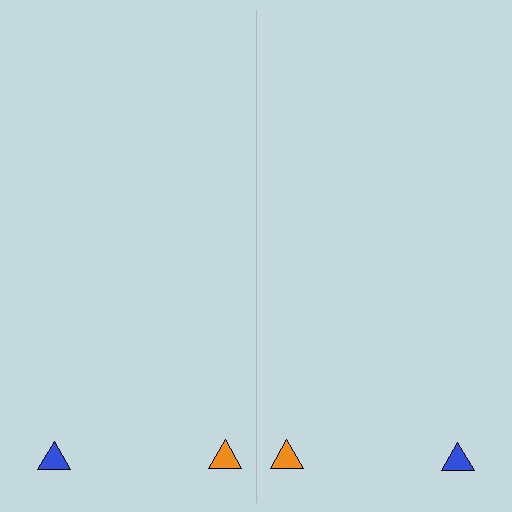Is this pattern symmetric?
Yes, this pattern has bilateral (reflection) symmetry.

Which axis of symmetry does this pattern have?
The pattern has a vertical axis of symmetry running through the center of the image.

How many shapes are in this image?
There are 4 shapes in this image.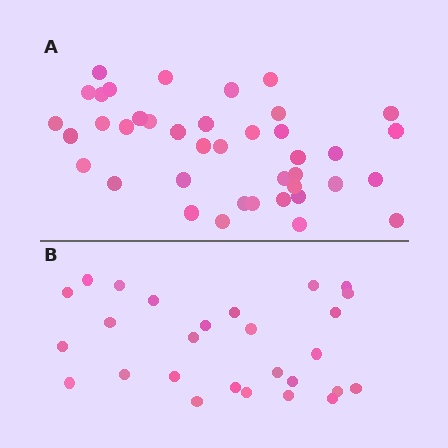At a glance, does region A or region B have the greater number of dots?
Region A (the top region) has more dots.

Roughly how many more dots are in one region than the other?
Region A has approximately 15 more dots than region B.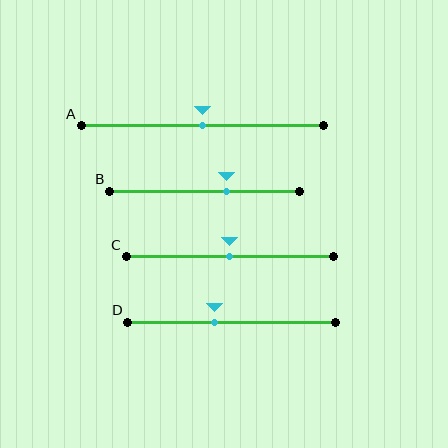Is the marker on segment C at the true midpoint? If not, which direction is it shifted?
Yes, the marker on segment C is at the true midpoint.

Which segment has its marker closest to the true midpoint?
Segment A has its marker closest to the true midpoint.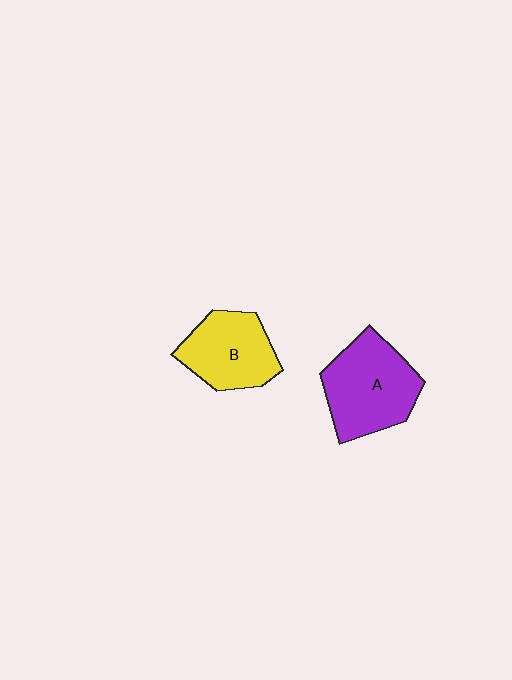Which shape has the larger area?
Shape A (purple).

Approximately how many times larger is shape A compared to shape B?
Approximately 1.2 times.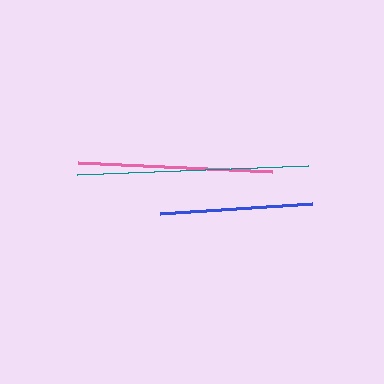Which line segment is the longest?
The teal line is the longest at approximately 231 pixels.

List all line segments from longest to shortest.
From longest to shortest: teal, pink, blue.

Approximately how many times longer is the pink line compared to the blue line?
The pink line is approximately 1.3 times the length of the blue line.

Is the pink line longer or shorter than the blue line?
The pink line is longer than the blue line.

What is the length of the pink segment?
The pink segment is approximately 195 pixels long.